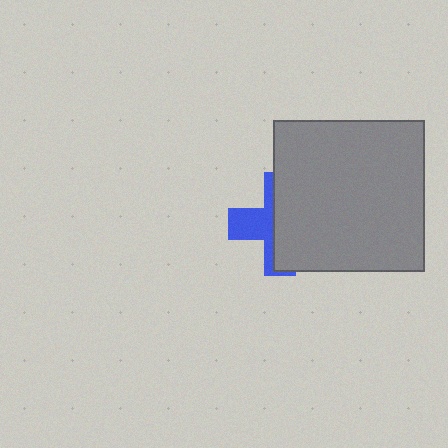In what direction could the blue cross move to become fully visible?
The blue cross could move left. That would shift it out from behind the gray square entirely.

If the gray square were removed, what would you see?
You would see the complete blue cross.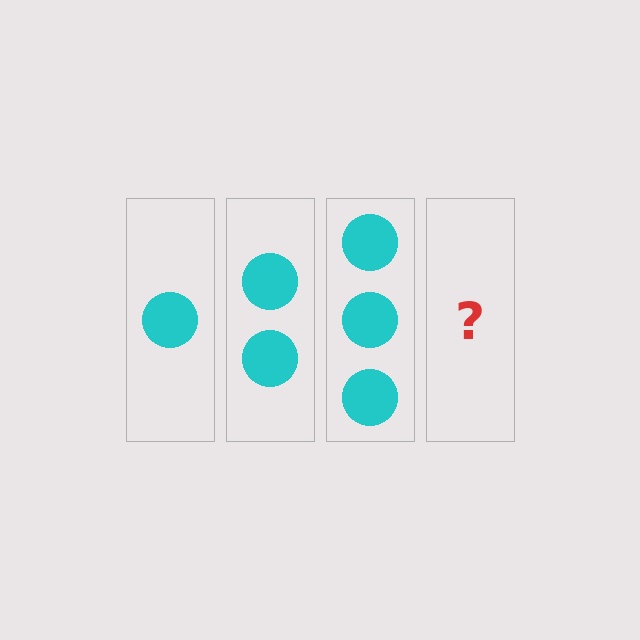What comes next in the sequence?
The next element should be 4 circles.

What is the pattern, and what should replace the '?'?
The pattern is that each step adds one more circle. The '?' should be 4 circles.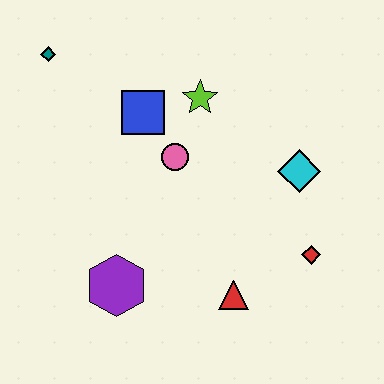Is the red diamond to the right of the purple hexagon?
Yes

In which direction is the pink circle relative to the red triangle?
The pink circle is above the red triangle.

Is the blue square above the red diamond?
Yes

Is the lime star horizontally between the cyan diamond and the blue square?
Yes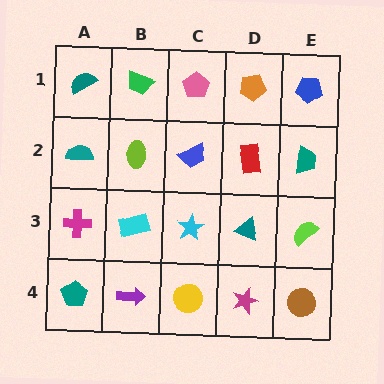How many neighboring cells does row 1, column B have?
3.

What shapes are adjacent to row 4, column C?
A cyan star (row 3, column C), a purple arrow (row 4, column B), a magenta star (row 4, column D).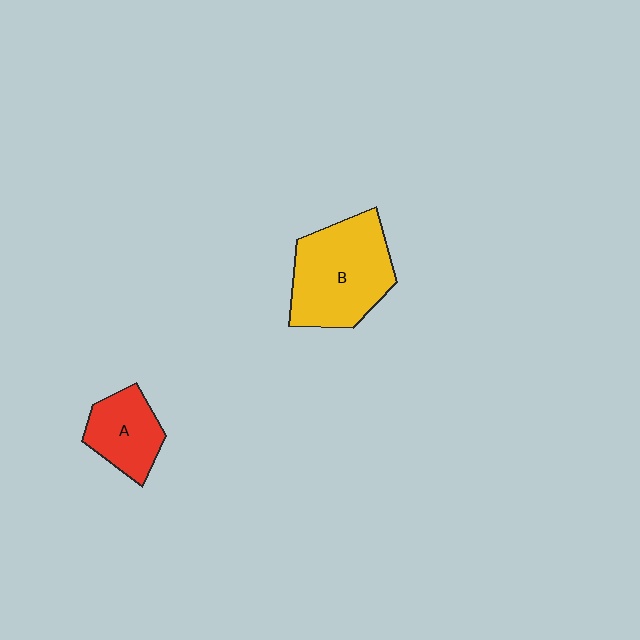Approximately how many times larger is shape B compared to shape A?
Approximately 1.8 times.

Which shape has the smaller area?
Shape A (red).